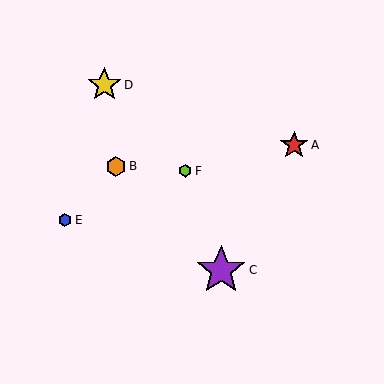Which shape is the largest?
The purple star (labeled C) is the largest.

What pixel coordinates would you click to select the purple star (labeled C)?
Click at (221, 270) to select the purple star C.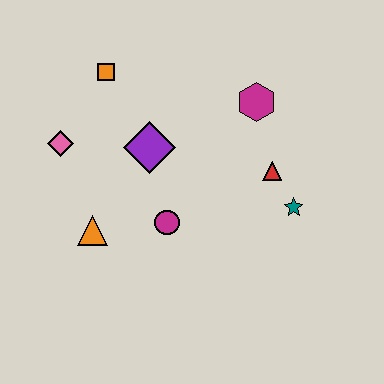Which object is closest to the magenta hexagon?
The red triangle is closest to the magenta hexagon.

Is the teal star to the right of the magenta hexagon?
Yes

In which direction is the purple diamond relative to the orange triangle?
The purple diamond is above the orange triangle.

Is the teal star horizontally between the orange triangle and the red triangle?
No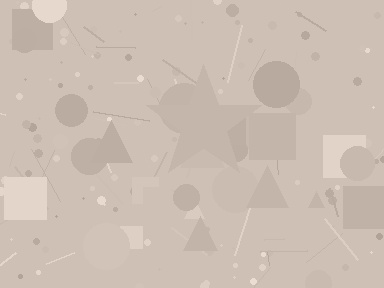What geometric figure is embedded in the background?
A star is embedded in the background.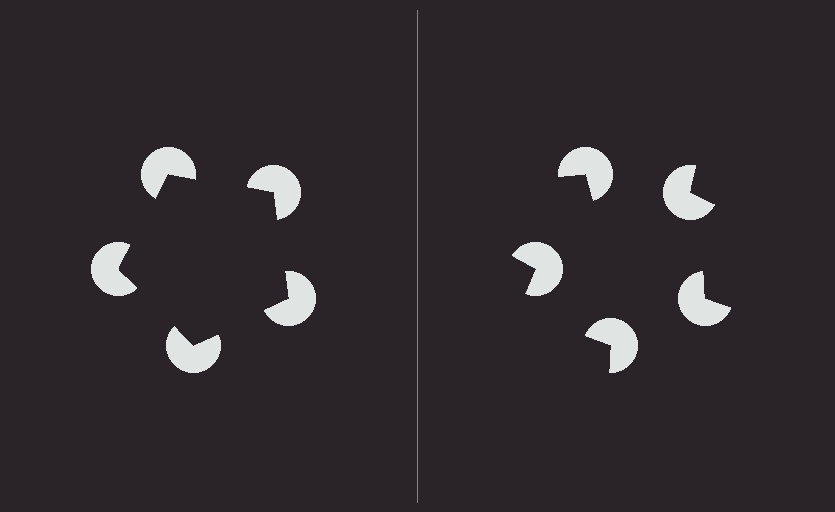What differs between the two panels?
The pac-man discs are positioned identically on both sides; only the wedge orientations differ. On the left they align to a pentagon; on the right they are misaligned.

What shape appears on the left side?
An illusory pentagon.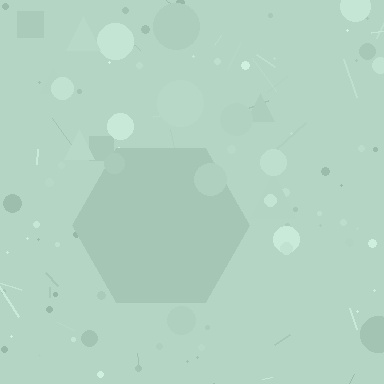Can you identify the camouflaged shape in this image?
The camouflaged shape is a hexagon.